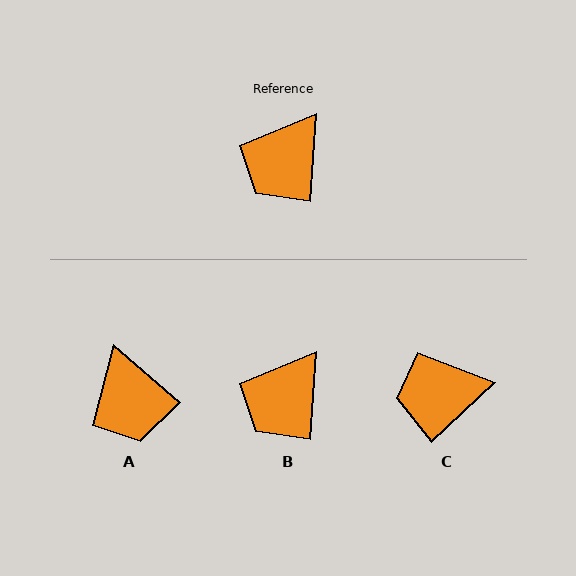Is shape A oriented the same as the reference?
No, it is off by about 53 degrees.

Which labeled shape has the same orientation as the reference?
B.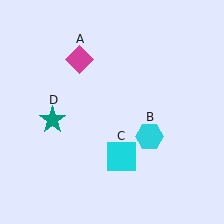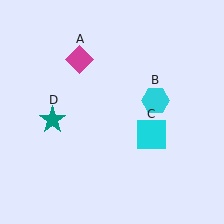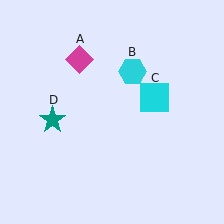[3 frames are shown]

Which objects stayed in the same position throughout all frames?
Magenta diamond (object A) and teal star (object D) remained stationary.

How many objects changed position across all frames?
2 objects changed position: cyan hexagon (object B), cyan square (object C).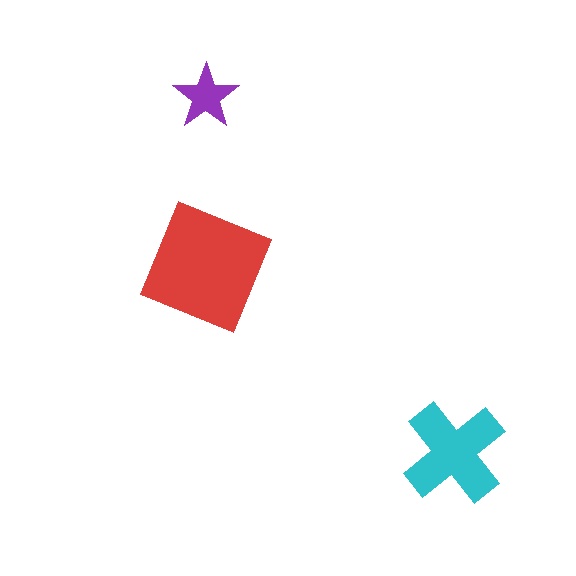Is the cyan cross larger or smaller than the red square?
Smaller.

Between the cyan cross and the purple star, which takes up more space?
The cyan cross.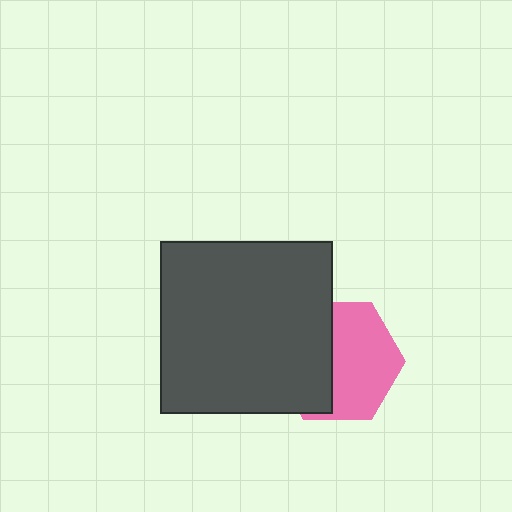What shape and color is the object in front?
The object in front is a dark gray square.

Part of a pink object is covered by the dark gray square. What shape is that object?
It is a hexagon.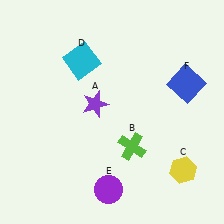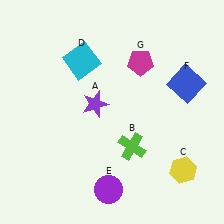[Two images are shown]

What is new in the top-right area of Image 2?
A magenta pentagon (G) was added in the top-right area of Image 2.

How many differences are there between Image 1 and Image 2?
There is 1 difference between the two images.